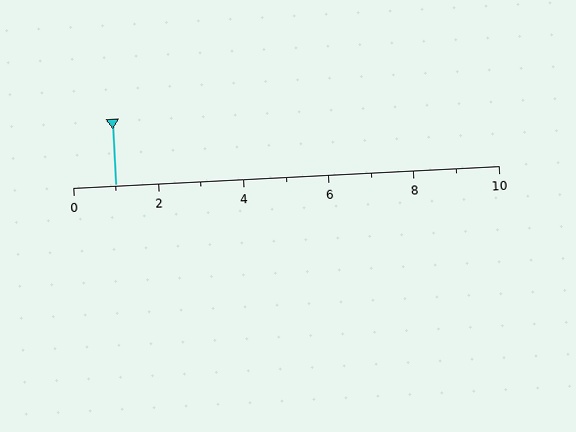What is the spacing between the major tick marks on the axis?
The major ticks are spaced 2 apart.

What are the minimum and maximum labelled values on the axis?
The axis runs from 0 to 10.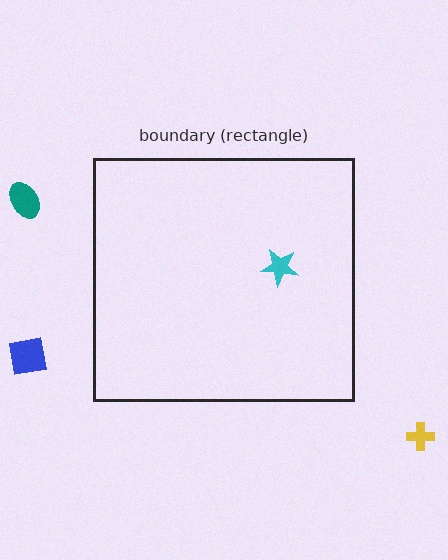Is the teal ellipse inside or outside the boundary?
Outside.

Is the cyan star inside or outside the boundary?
Inside.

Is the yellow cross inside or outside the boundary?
Outside.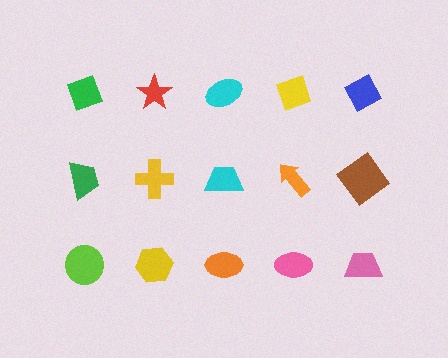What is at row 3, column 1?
A lime circle.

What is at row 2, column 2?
A yellow cross.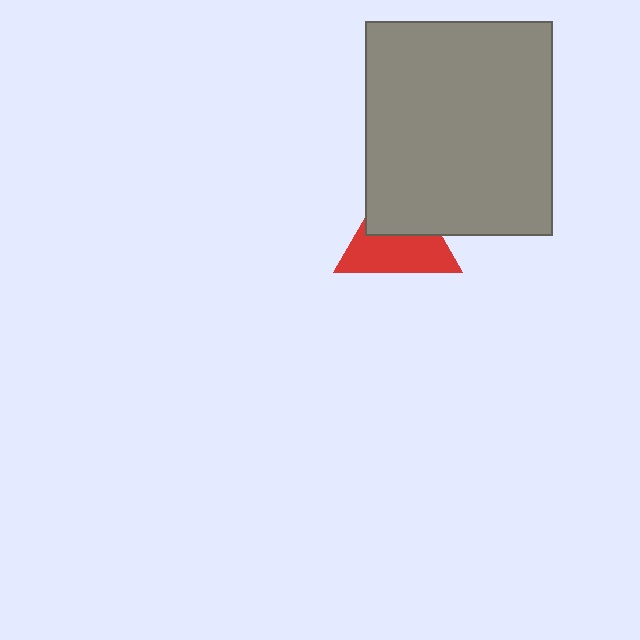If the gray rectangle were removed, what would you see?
You would see the complete red triangle.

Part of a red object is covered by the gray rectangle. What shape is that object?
It is a triangle.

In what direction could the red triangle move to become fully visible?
The red triangle could move down. That would shift it out from behind the gray rectangle entirely.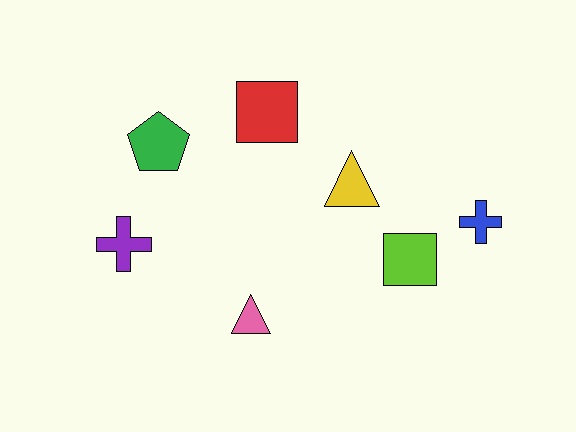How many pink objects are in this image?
There is 1 pink object.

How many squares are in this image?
There are 2 squares.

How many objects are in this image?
There are 7 objects.